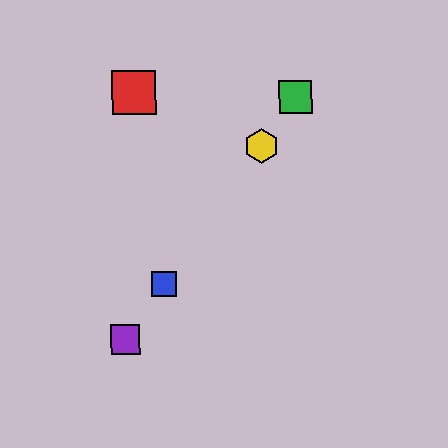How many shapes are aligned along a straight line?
4 shapes (the blue square, the green square, the yellow hexagon, the purple square) are aligned along a straight line.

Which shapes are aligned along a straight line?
The blue square, the green square, the yellow hexagon, the purple square are aligned along a straight line.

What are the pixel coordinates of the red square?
The red square is at (134, 93).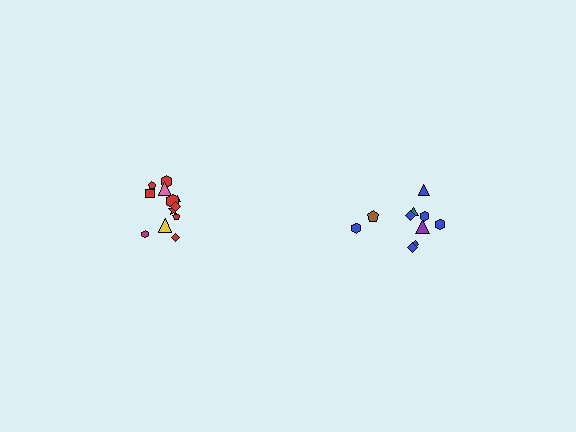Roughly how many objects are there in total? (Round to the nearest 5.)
Roughly 20 objects in total.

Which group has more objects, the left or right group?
The left group.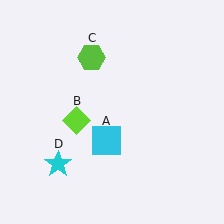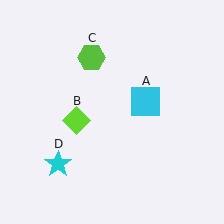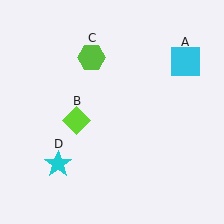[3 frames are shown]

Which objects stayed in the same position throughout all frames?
Lime diamond (object B) and lime hexagon (object C) and cyan star (object D) remained stationary.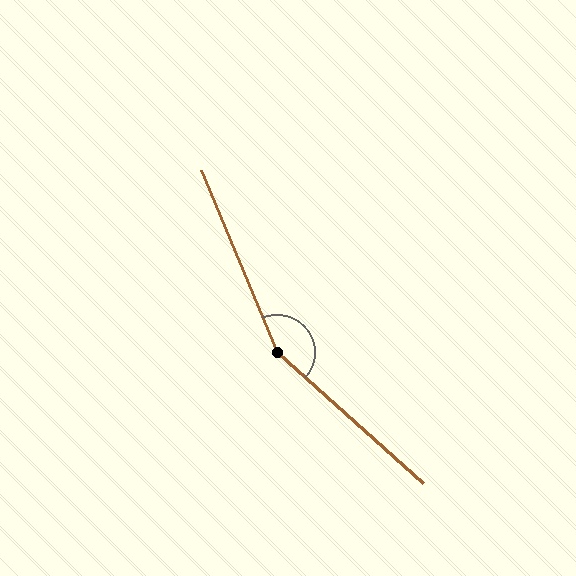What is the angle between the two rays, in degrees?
Approximately 154 degrees.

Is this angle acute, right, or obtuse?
It is obtuse.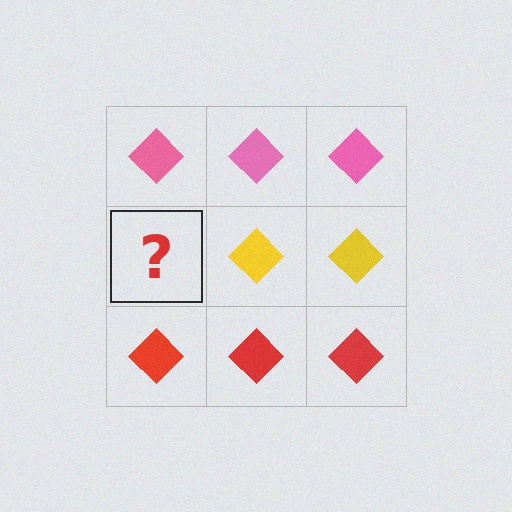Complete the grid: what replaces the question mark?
The question mark should be replaced with a yellow diamond.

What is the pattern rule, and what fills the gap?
The rule is that each row has a consistent color. The gap should be filled with a yellow diamond.